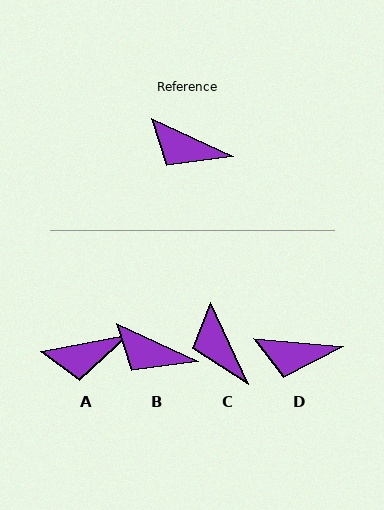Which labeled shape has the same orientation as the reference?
B.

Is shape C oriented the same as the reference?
No, it is off by about 40 degrees.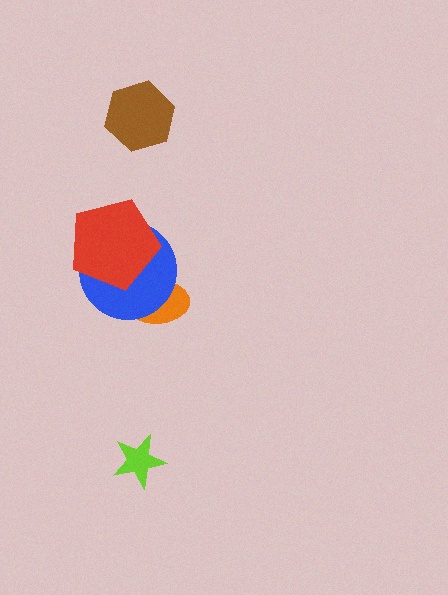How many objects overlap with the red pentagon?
2 objects overlap with the red pentagon.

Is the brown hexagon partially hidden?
No, no other shape covers it.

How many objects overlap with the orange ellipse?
2 objects overlap with the orange ellipse.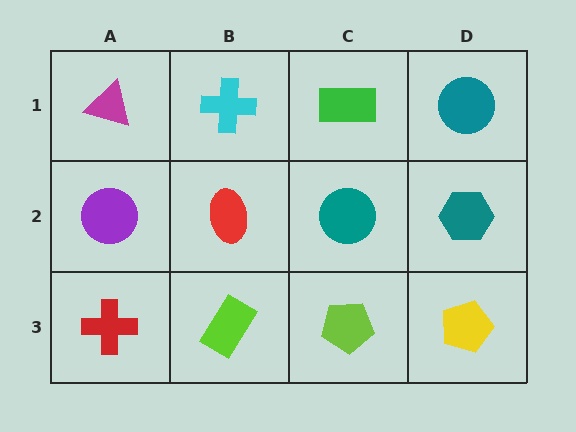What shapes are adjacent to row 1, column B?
A red ellipse (row 2, column B), a magenta triangle (row 1, column A), a green rectangle (row 1, column C).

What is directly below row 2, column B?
A lime rectangle.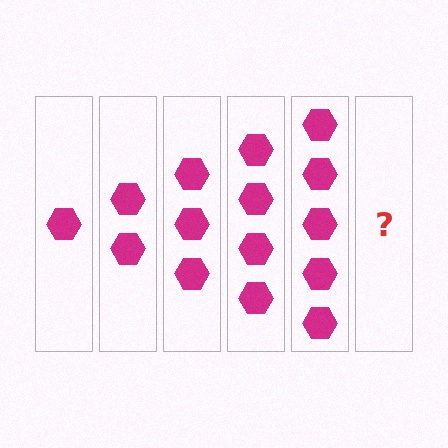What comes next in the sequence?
The next element should be 6 hexagons.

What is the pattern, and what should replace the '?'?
The pattern is that each step adds one more hexagon. The '?' should be 6 hexagons.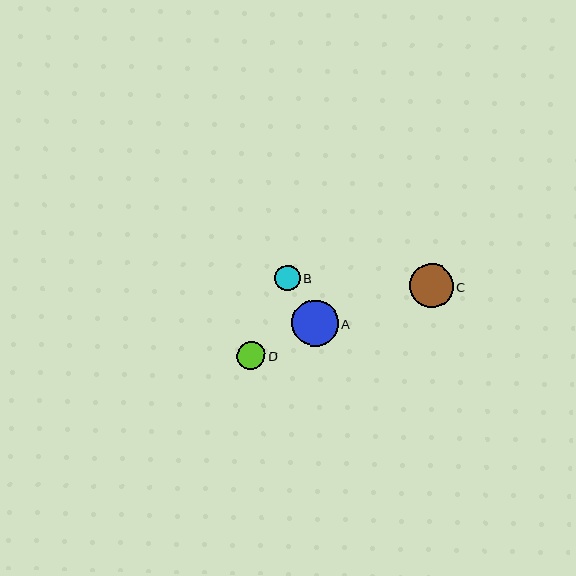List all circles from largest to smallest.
From largest to smallest: A, C, D, B.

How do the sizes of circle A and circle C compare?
Circle A and circle C are approximately the same size.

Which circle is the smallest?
Circle B is the smallest with a size of approximately 26 pixels.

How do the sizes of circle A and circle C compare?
Circle A and circle C are approximately the same size.